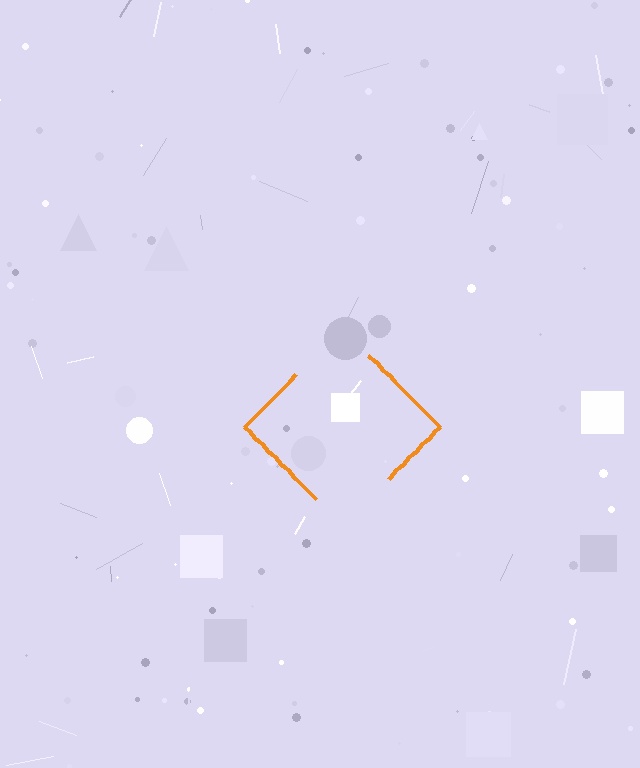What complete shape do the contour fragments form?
The contour fragments form a diamond.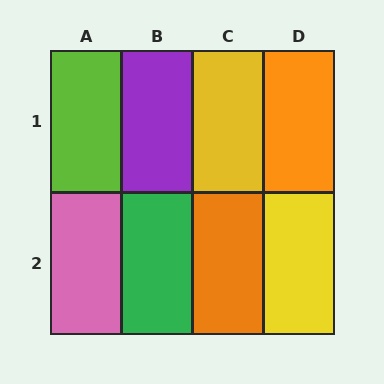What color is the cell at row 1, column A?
Lime.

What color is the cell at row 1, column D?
Orange.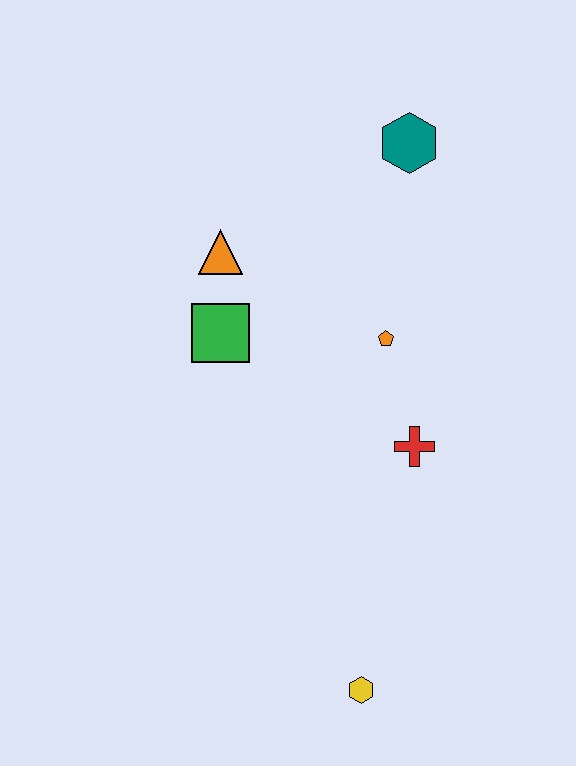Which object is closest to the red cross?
The orange pentagon is closest to the red cross.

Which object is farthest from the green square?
The yellow hexagon is farthest from the green square.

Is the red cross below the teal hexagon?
Yes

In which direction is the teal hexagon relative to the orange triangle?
The teal hexagon is to the right of the orange triangle.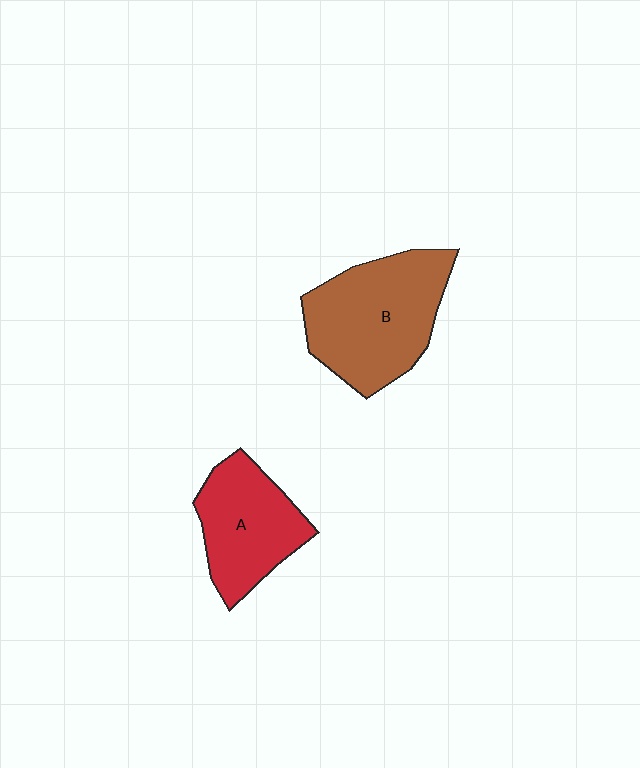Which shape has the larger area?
Shape B (brown).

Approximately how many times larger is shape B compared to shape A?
Approximately 1.4 times.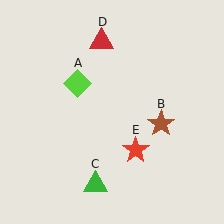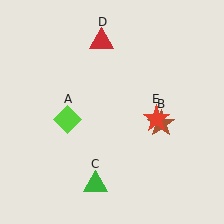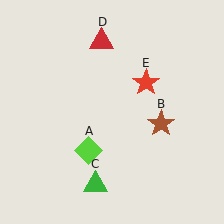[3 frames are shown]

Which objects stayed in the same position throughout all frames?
Brown star (object B) and green triangle (object C) and red triangle (object D) remained stationary.